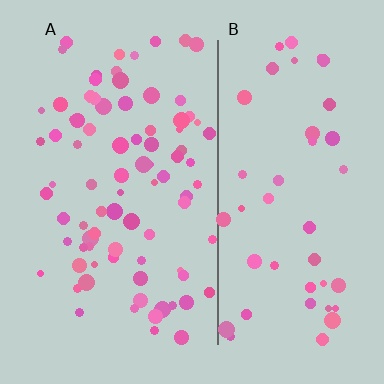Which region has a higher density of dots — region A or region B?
A (the left).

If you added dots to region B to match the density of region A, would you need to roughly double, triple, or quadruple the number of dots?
Approximately double.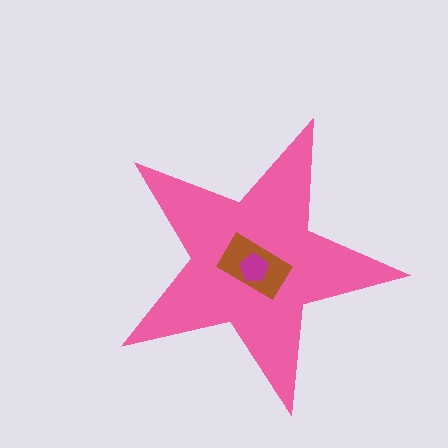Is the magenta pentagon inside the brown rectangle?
Yes.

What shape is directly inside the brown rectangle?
The magenta pentagon.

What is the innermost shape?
The magenta pentagon.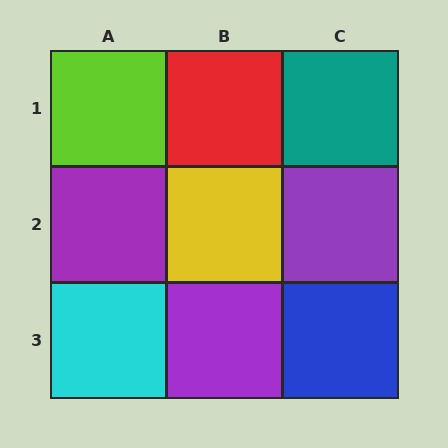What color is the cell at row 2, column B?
Yellow.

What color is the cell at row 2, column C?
Purple.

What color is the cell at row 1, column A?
Lime.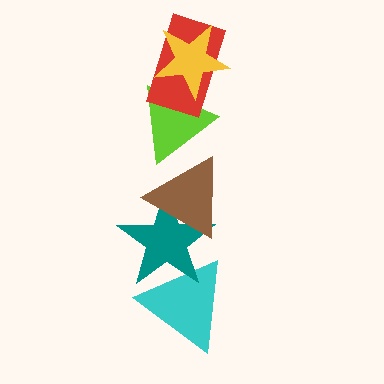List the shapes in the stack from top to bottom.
From top to bottom: the yellow star, the red rectangle, the lime triangle, the brown triangle, the teal star, the cyan triangle.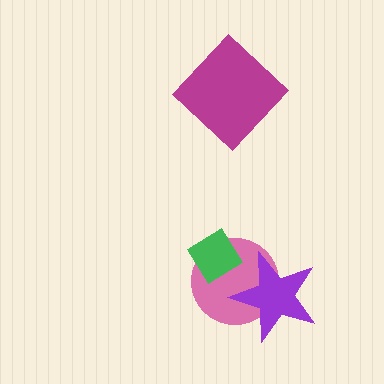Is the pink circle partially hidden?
Yes, it is partially covered by another shape.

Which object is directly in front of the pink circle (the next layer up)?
The green diamond is directly in front of the pink circle.